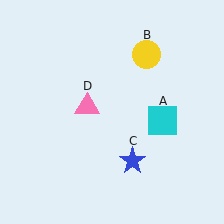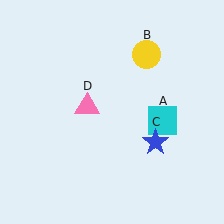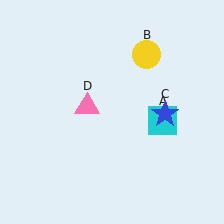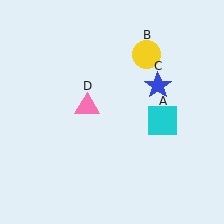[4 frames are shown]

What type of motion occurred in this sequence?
The blue star (object C) rotated counterclockwise around the center of the scene.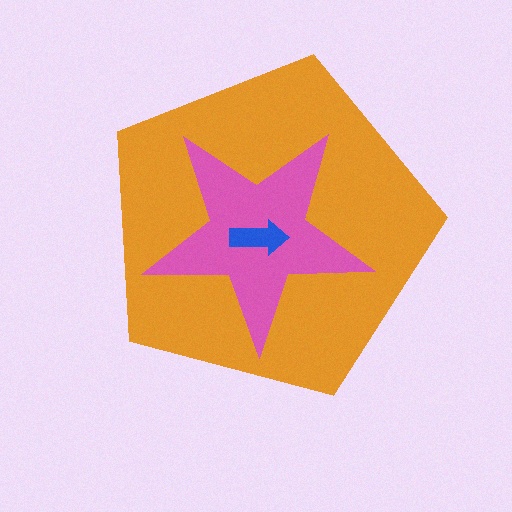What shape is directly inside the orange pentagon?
The pink star.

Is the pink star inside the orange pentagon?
Yes.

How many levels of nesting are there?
3.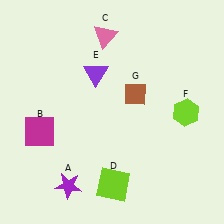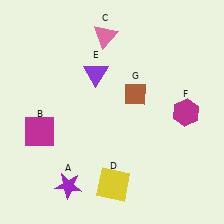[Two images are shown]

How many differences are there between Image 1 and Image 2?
There are 2 differences between the two images.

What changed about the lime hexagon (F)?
In Image 1, F is lime. In Image 2, it changed to magenta.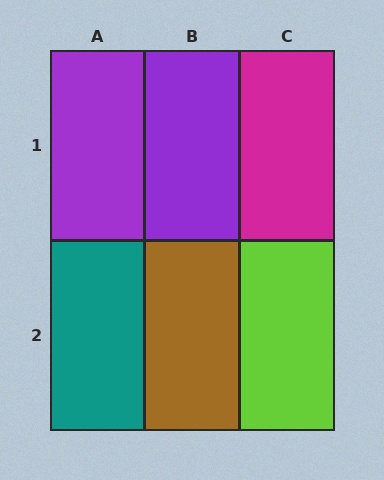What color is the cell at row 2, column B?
Brown.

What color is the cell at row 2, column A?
Teal.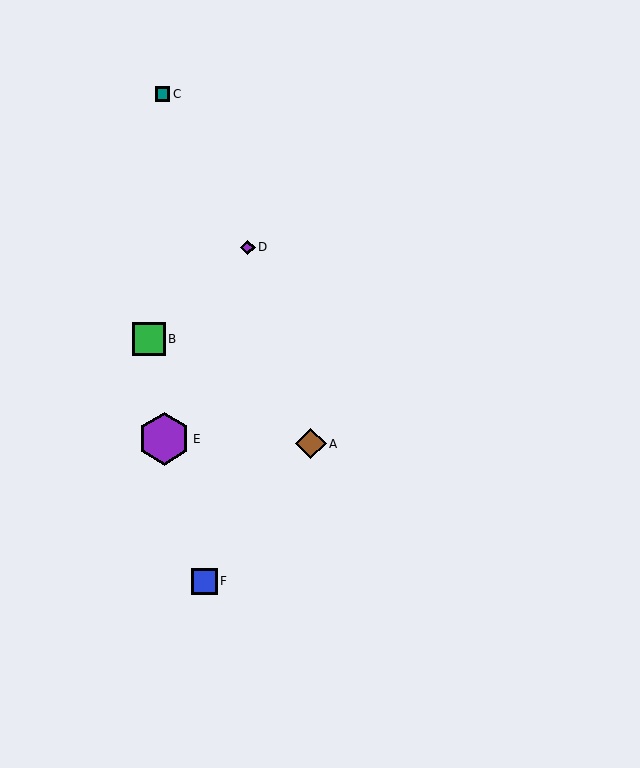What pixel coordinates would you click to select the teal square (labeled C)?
Click at (162, 94) to select the teal square C.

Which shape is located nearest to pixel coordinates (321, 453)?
The brown diamond (labeled A) at (311, 444) is nearest to that location.